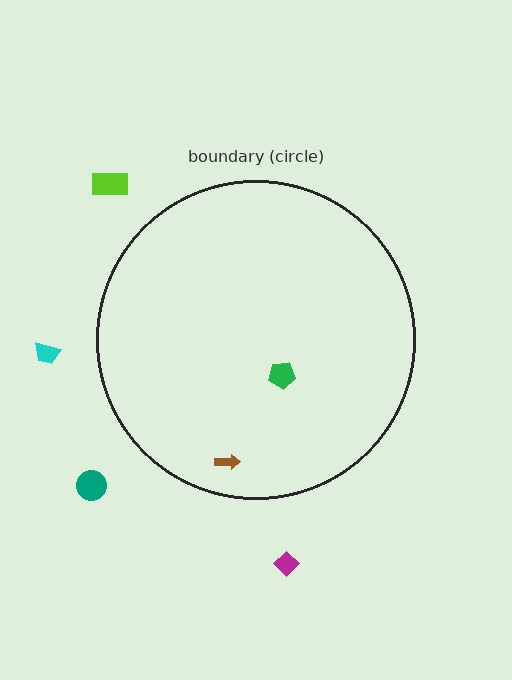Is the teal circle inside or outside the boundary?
Outside.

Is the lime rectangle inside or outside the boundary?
Outside.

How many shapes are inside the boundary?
2 inside, 4 outside.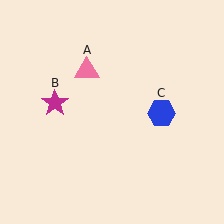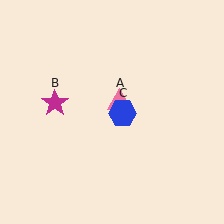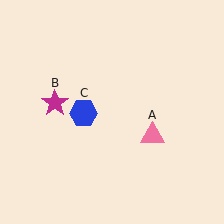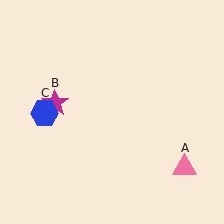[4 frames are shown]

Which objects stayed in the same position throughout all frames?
Magenta star (object B) remained stationary.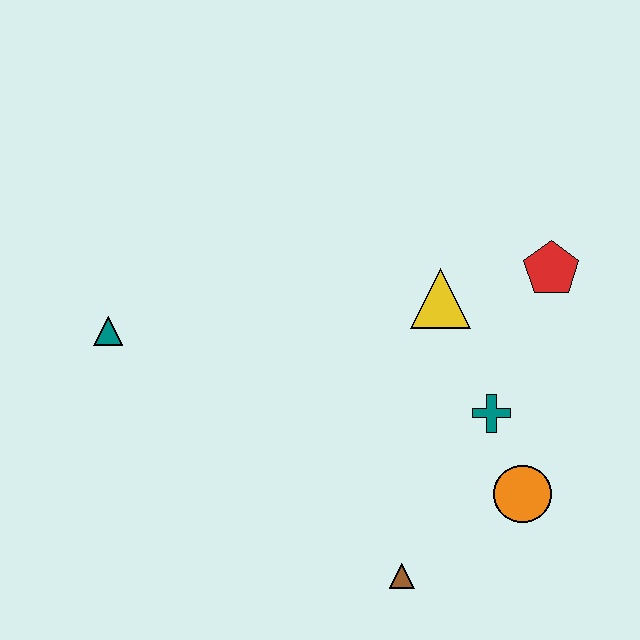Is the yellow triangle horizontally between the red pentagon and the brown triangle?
Yes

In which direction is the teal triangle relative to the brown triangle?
The teal triangle is to the left of the brown triangle.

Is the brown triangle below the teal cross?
Yes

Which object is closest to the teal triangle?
The yellow triangle is closest to the teal triangle.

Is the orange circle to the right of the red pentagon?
No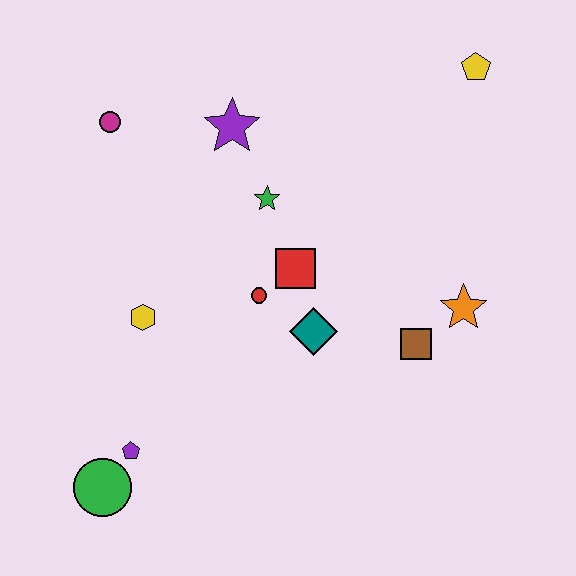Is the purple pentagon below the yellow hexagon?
Yes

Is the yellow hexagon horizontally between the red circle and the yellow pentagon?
No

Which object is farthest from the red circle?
The yellow pentagon is farthest from the red circle.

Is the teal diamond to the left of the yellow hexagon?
No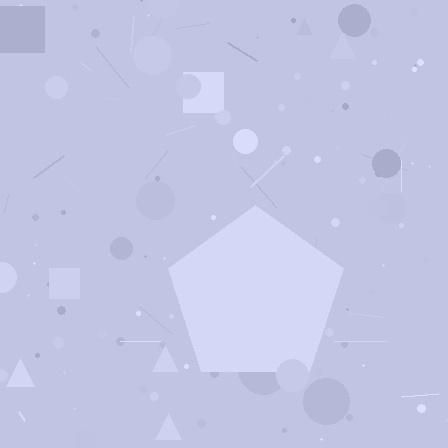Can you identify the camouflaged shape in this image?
The camouflaged shape is a pentagon.